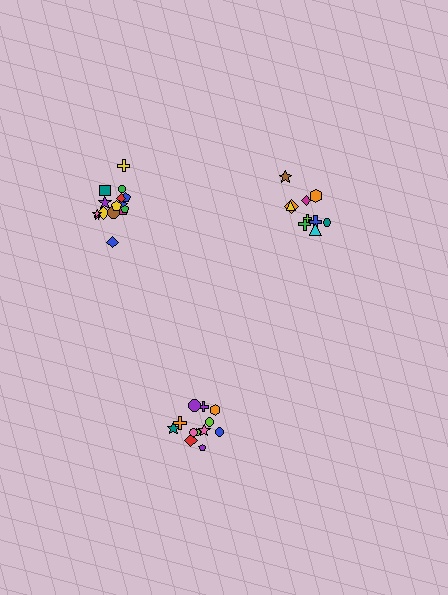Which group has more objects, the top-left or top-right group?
The top-left group.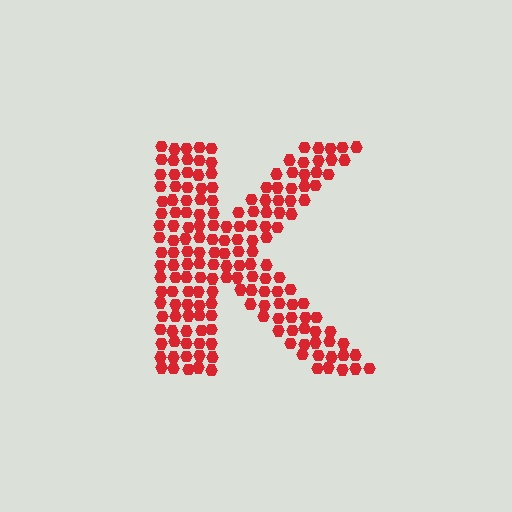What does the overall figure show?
The overall figure shows the letter K.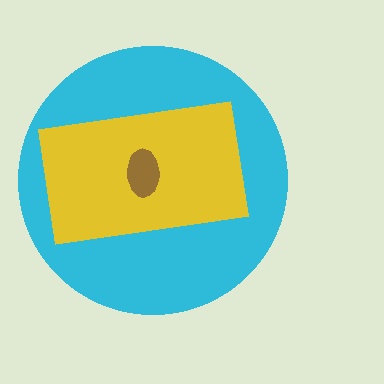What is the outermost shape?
The cyan circle.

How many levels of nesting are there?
3.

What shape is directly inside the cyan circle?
The yellow rectangle.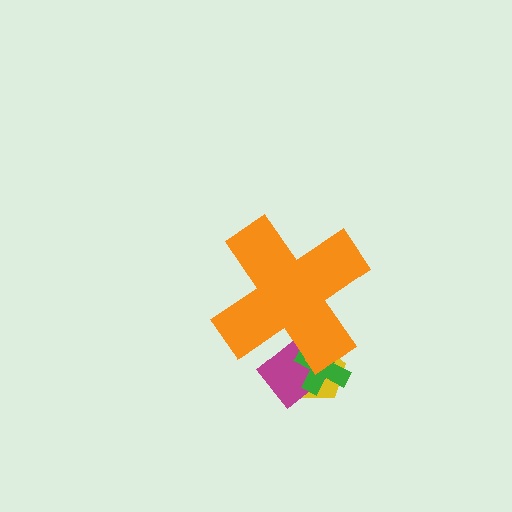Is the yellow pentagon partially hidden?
Yes, the yellow pentagon is partially hidden behind the orange cross.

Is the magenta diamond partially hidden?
Yes, the magenta diamond is partially hidden behind the orange cross.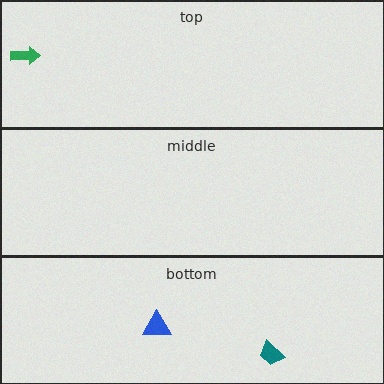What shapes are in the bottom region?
The teal trapezoid, the blue triangle.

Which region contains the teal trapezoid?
The bottom region.